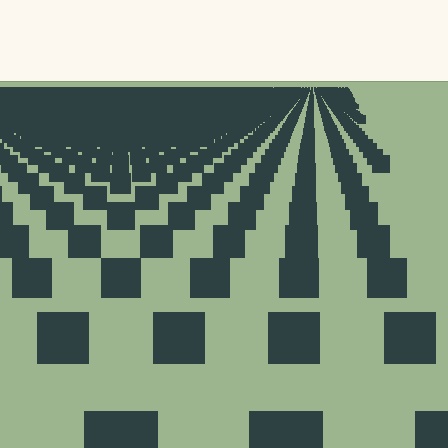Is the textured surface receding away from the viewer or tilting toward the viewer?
The surface is receding away from the viewer. Texture elements get smaller and denser toward the top.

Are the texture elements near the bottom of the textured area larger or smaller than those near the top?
Larger. Near the bottom, elements are closer to the viewer and appear at a bigger on-screen size.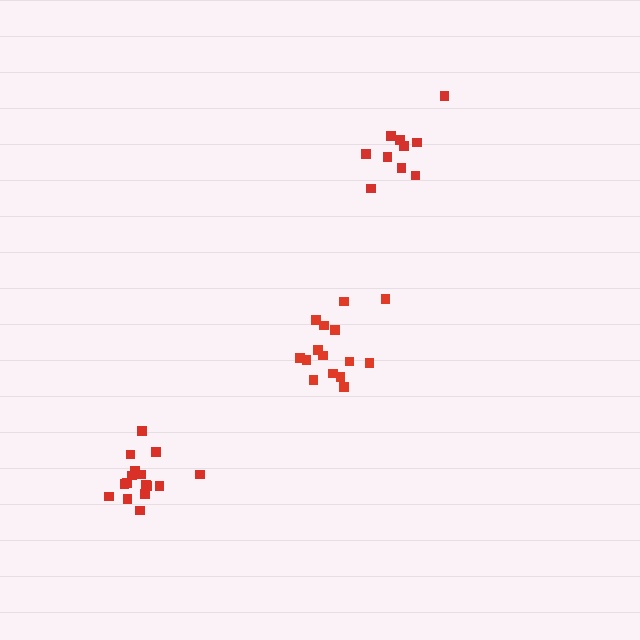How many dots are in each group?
Group 1: 10 dots, Group 2: 16 dots, Group 3: 15 dots (41 total).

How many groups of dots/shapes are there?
There are 3 groups.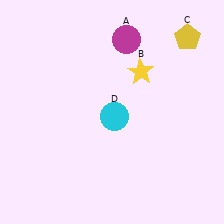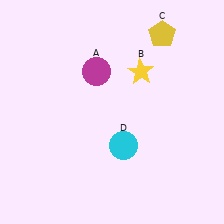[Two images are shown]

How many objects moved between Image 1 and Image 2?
3 objects moved between the two images.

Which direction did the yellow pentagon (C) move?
The yellow pentagon (C) moved left.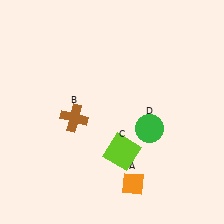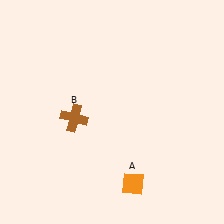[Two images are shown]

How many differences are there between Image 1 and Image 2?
There are 2 differences between the two images.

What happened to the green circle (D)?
The green circle (D) was removed in Image 2. It was in the bottom-right area of Image 1.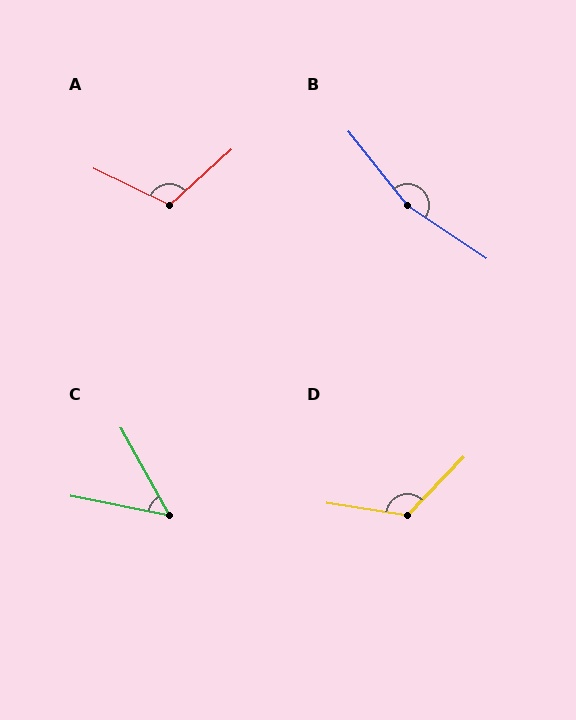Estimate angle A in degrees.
Approximately 112 degrees.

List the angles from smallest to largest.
C (50°), A (112°), D (125°), B (163°).